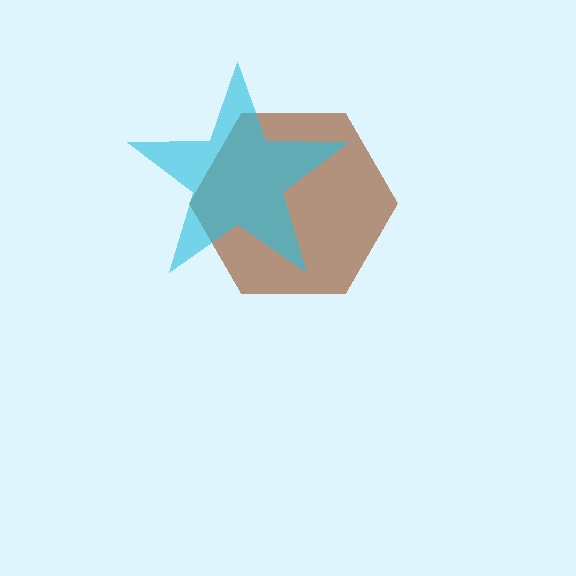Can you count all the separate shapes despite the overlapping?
Yes, there are 2 separate shapes.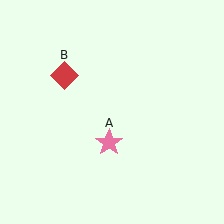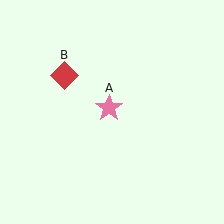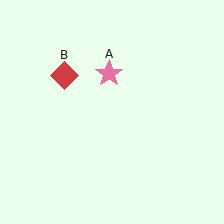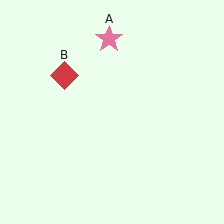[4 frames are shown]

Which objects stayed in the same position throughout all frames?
Red diamond (object B) remained stationary.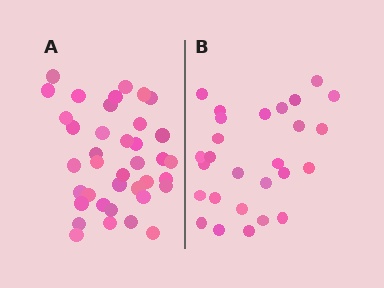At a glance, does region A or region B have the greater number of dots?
Region A (the left region) has more dots.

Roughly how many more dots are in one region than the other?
Region A has roughly 12 or so more dots than region B.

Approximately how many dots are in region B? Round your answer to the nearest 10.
About 30 dots. (The exact count is 27, which rounds to 30.)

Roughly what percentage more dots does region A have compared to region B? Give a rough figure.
About 40% more.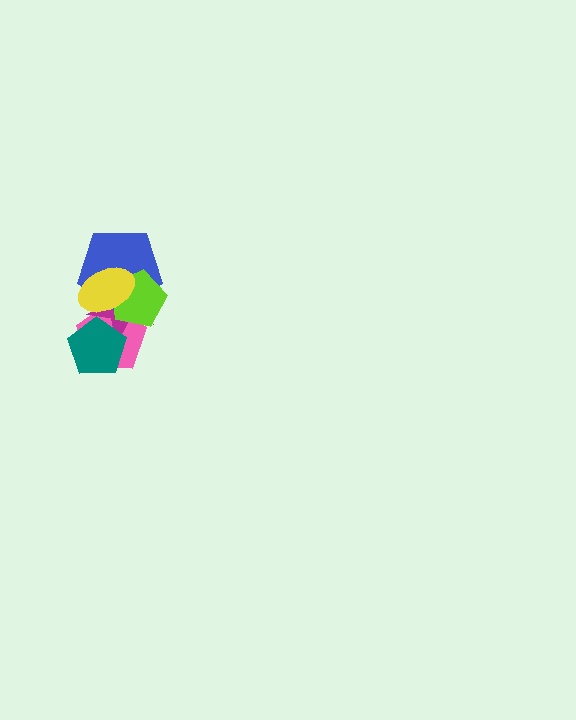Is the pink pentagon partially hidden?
Yes, it is partially covered by another shape.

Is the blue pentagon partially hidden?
Yes, it is partially covered by another shape.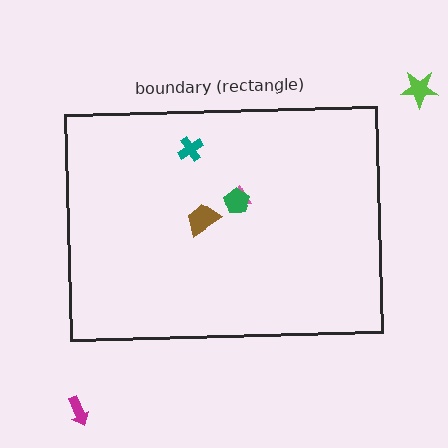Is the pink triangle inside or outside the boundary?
Inside.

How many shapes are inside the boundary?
4 inside, 2 outside.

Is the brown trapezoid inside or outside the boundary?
Inside.